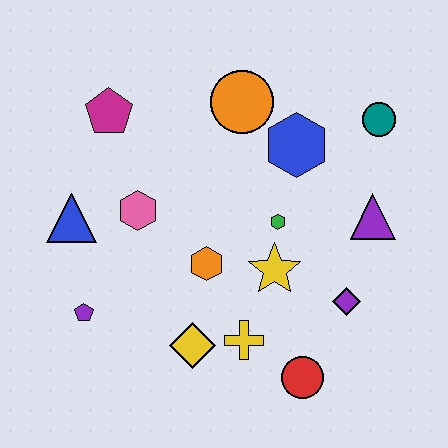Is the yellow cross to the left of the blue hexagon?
Yes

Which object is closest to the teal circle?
The blue hexagon is closest to the teal circle.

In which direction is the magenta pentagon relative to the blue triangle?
The magenta pentagon is above the blue triangle.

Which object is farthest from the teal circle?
The purple pentagon is farthest from the teal circle.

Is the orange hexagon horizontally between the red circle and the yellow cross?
No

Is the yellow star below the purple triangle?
Yes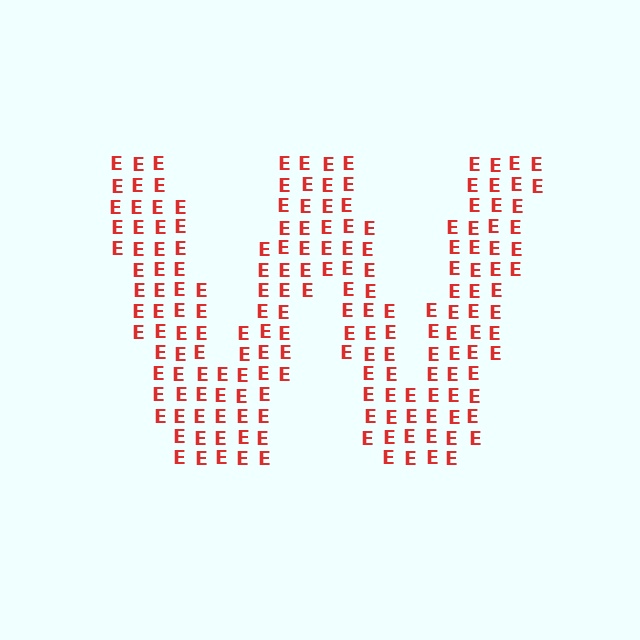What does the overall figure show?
The overall figure shows the letter W.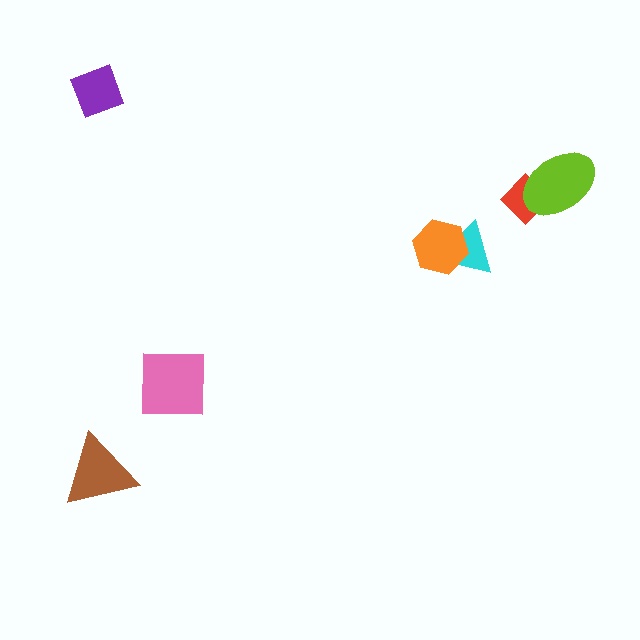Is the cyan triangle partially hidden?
Yes, it is partially covered by another shape.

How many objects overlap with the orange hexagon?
1 object overlaps with the orange hexagon.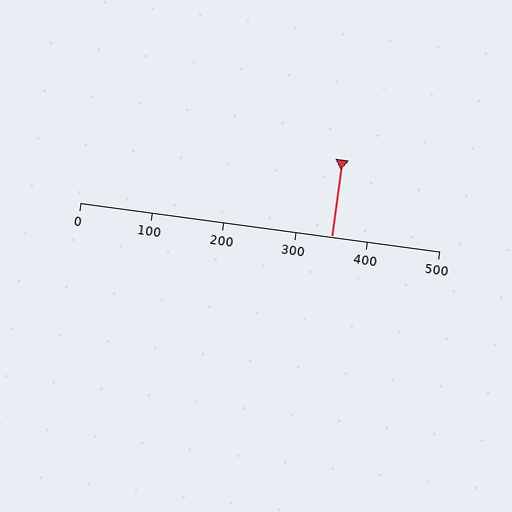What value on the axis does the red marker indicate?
The marker indicates approximately 350.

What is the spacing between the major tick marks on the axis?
The major ticks are spaced 100 apart.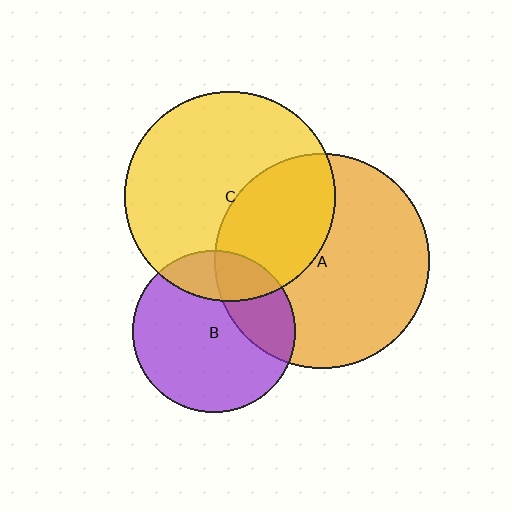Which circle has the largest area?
Circle A (orange).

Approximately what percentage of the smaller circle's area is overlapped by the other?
Approximately 35%.